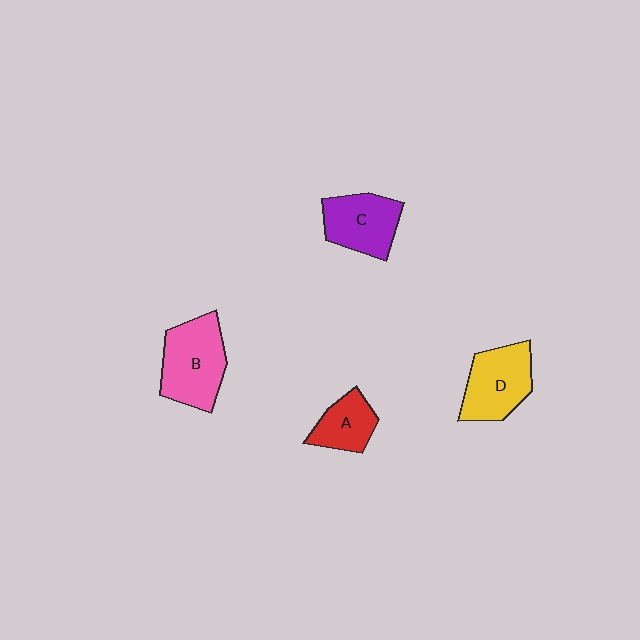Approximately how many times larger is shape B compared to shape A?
Approximately 1.8 times.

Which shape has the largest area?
Shape B (pink).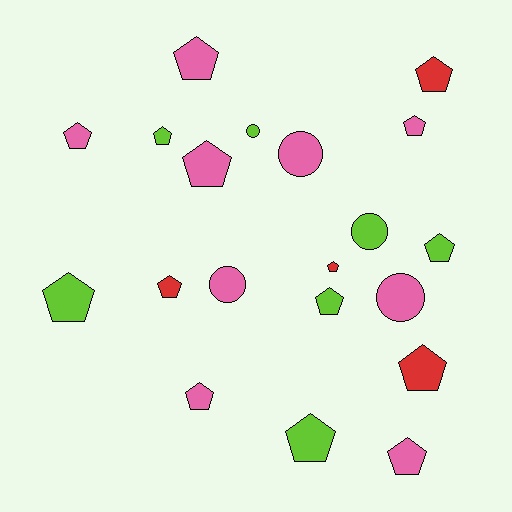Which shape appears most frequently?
Pentagon, with 15 objects.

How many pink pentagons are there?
There are 6 pink pentagons.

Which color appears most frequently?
Pink, with 9 objects.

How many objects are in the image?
There are 20 objects.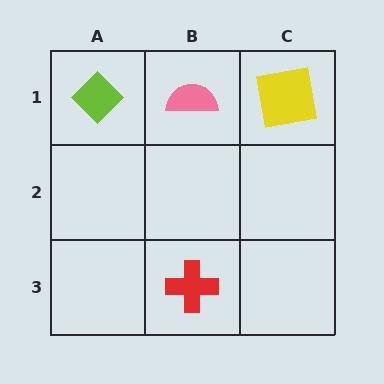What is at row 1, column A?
A lime diamond.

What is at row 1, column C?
A yellow square.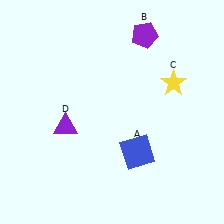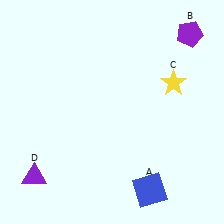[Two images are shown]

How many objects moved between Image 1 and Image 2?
3 objects moved between the two images.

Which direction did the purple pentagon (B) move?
The purple pentagon (B) moved right.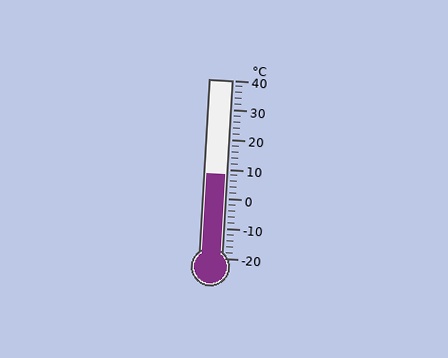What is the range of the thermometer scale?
The thermometer scale ranges from -20°C to 40°C.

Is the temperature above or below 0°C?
The temperature is above 0°C.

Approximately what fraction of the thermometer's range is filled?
The thermometer is filled to approximately 45% of its range.